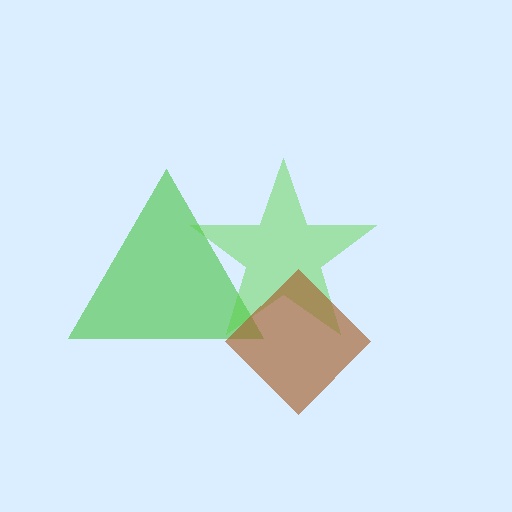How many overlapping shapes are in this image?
There are 3 overlapping shapes in the image.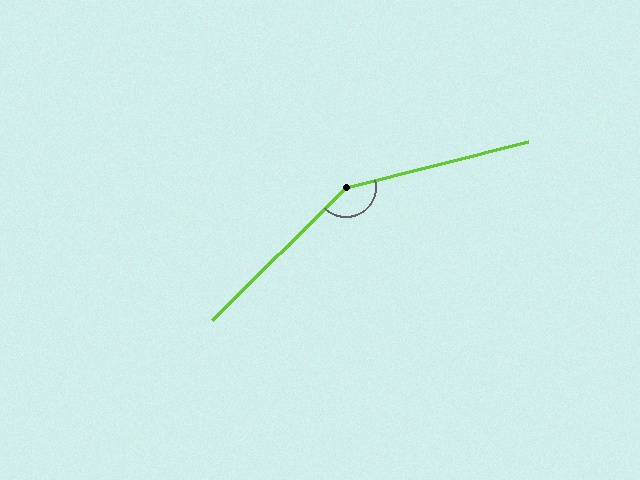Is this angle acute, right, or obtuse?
It is obtuse.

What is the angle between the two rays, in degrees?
Approximately 149 degrees.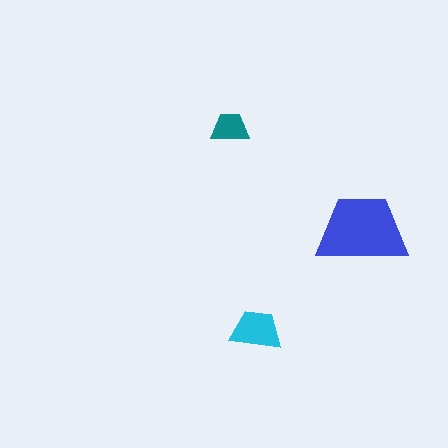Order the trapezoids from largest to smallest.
the blue one, the cyan one, the teal one.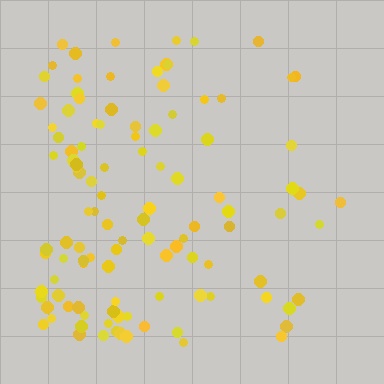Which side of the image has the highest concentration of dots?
The left.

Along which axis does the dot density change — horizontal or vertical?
Horizontal.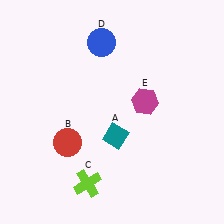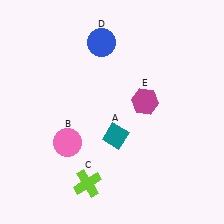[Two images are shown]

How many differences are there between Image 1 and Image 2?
There is 1 difference between the two images.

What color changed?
The circle (B) changed from red in Image 1 to pink in Image 2.